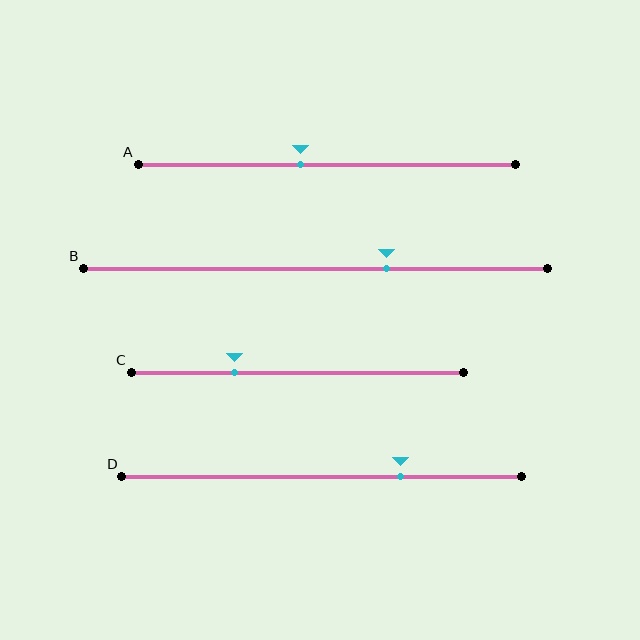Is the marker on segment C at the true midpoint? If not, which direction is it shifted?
No, the marker on segment C is shifted to the left by about 19% of the segment length.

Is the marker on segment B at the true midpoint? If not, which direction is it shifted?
No, the marker on segment B is shifted to the right by about 15% of the segment length.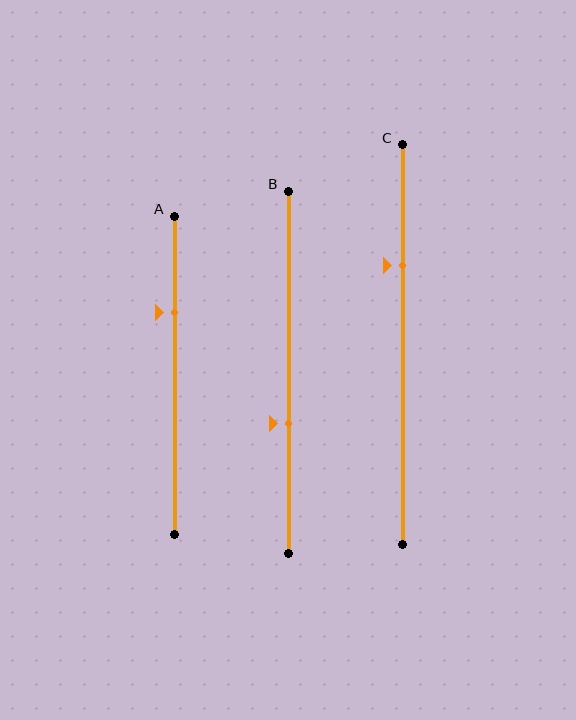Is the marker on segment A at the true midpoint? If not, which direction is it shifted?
No, the marker on segment A is shifted upward by about 20% of the segment length.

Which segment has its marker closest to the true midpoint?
Segment B has its marker closest to the true midpoint.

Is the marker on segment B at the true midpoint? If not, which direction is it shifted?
No, the marker on segment B is shifted downward by about 14% of the segment length.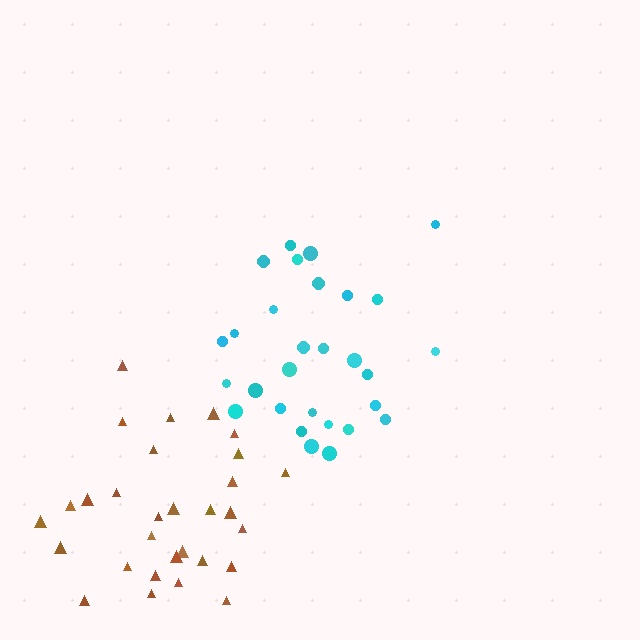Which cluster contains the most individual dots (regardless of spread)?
Brown (30).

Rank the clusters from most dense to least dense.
cyan, brown.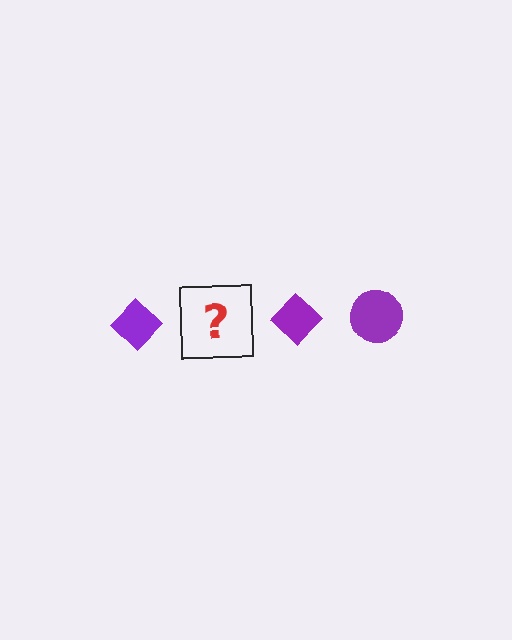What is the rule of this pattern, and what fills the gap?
The rule is that the pattern cycles through diamond, circle shapes in purple. The gap should be filled with a purple circle.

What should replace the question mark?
The question mark should be replaced with a purple circle.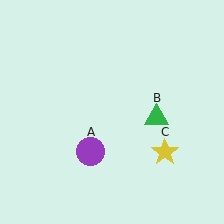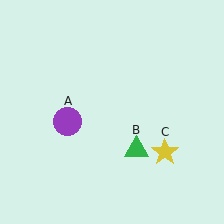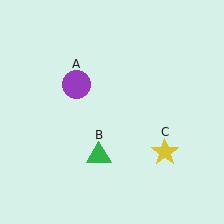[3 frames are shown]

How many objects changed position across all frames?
2 objects changed position: purple circle (object A), green triangle (object B).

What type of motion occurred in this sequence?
The purple circle (object A), green triangle (object B) rotated clockwise around the center of the scene.